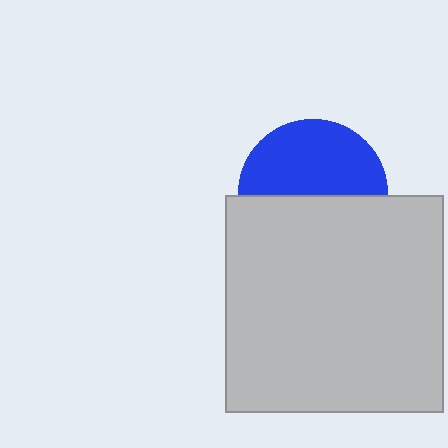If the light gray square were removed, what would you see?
You would see the complete blue circle.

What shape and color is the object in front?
The object in front is a light gray square.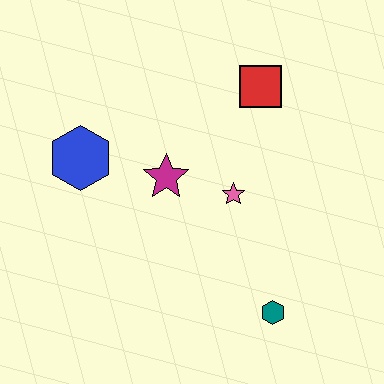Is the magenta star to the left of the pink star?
Yes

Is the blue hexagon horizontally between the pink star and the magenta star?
No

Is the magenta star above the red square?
No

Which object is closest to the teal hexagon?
The pink star is closest to the teal hexagon.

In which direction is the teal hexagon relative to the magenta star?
The teal hexagon is below the magenta star.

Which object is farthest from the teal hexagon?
The blue hexagon is farthest from the teal hexagon.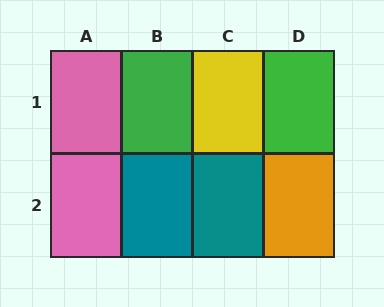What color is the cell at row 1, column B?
Green.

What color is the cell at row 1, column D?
Green.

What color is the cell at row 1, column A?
Pink.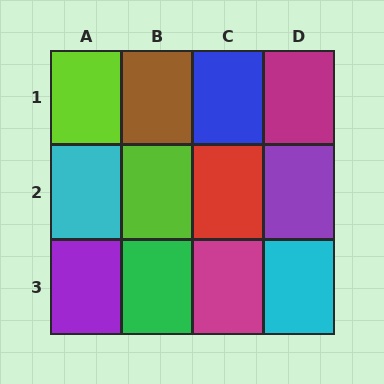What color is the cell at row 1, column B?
Brown.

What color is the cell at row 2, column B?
Lime.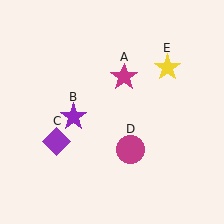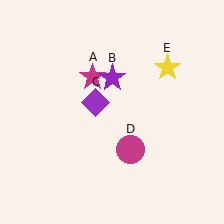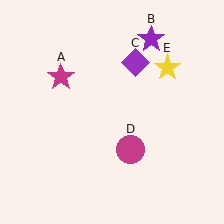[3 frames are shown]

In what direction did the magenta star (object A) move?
The magenta star (object A) moved left.